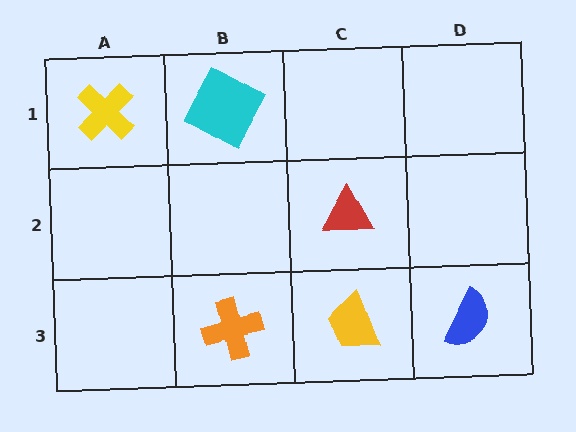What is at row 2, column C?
A red triangle.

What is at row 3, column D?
A blue semicircle.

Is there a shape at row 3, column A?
No, that cell is empty.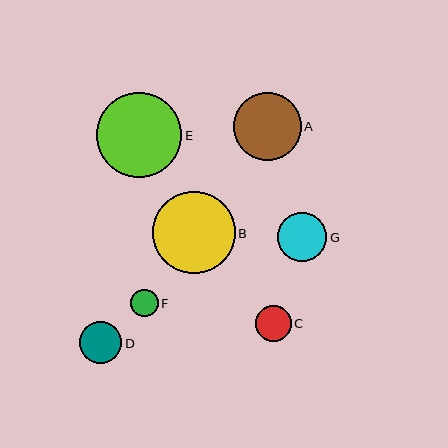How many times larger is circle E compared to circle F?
Circle E is approximately 3.1 times the size of circle F.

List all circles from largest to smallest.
From largest to smallest: E, B, A, G, D, C, F.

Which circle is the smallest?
Circle F is the smallest with a size of approximately 28 pixels.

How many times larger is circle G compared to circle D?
Circle G is approximately 1.2 times the size of circle D.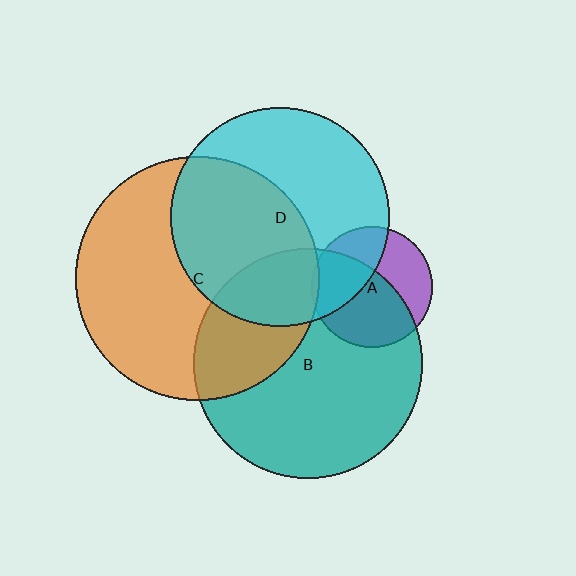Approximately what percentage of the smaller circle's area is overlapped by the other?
Approximately 50%.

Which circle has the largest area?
Circle C (orange).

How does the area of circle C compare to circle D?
Approximately 1.2 times.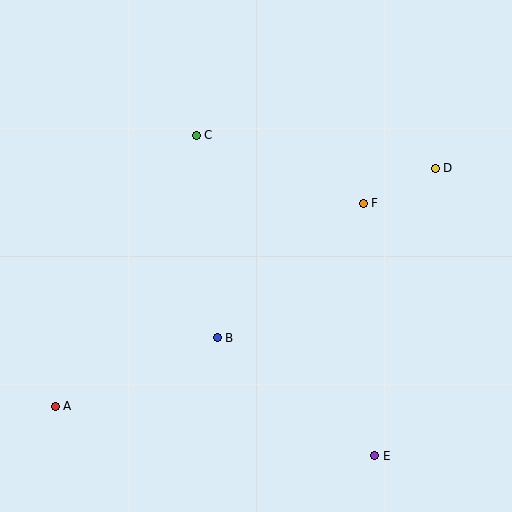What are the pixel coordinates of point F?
Point F is at (363, 203).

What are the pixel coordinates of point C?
Point C is at (196, 135).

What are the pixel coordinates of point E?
Point E is at (375, 456).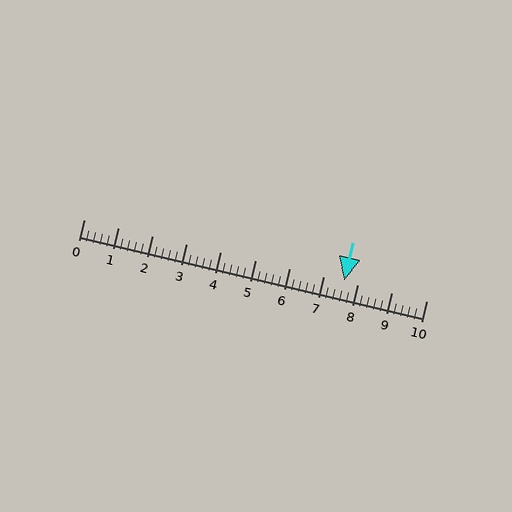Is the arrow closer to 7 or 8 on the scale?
The arrow is closer to 8.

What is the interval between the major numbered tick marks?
The major tick marks are spaced 1 units apart.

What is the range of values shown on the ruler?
The ruler shows values from 0 to 10.